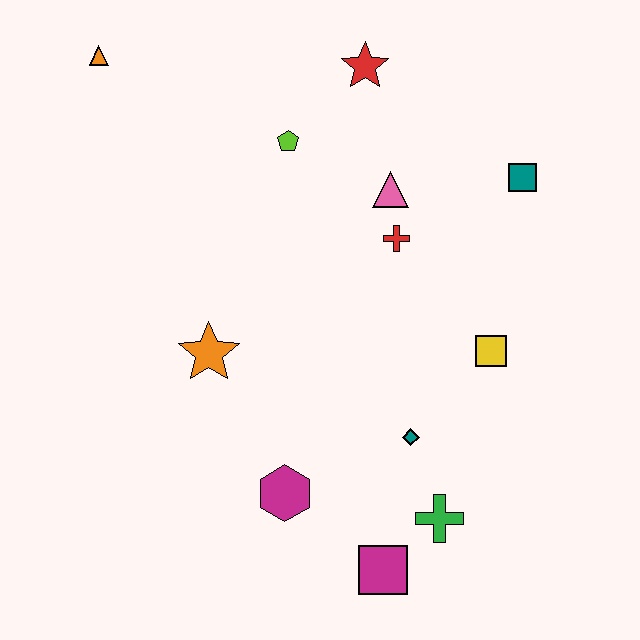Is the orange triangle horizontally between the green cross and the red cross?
No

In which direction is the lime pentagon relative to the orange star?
The lime pentagon is above the orange star.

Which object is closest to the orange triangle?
The lime pentagon is closest to the orange triangle.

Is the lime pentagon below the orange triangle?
Yes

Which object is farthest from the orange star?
The teal square is farthest from the orange star.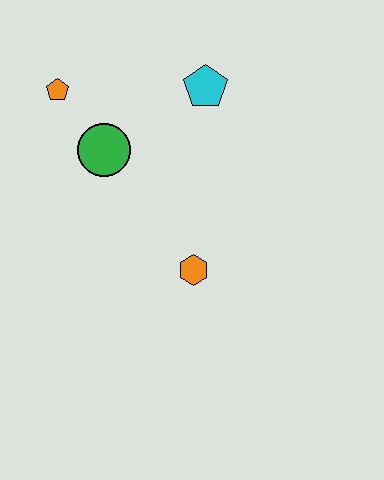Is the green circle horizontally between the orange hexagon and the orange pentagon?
Yes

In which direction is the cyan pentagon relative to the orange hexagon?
The cyan pentagon is above the orange hexagon.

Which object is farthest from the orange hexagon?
The orange pentagon is farthest from the orange hexagon.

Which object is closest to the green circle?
The orange pentagon is closest to the green circle.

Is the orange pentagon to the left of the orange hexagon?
Yes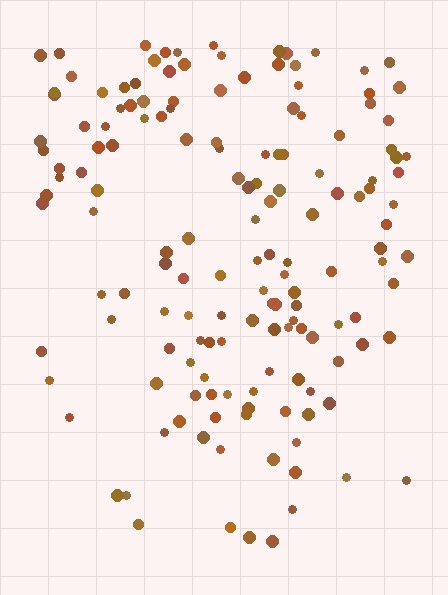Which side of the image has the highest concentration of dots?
The top.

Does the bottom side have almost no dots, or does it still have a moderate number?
Still a moderate number, just noticeably fewer than the top.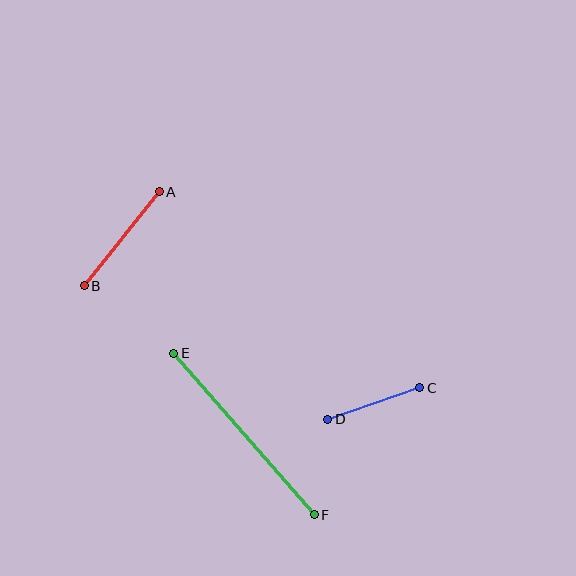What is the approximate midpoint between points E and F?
The midpoint is at approximately (244, 434) pixels.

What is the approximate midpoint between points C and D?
The midpoint is at approximately (374, 404) pixels.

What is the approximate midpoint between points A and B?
The midpoint is at approximately (122, 239) pixels.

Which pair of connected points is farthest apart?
Points E and F are farthest apart.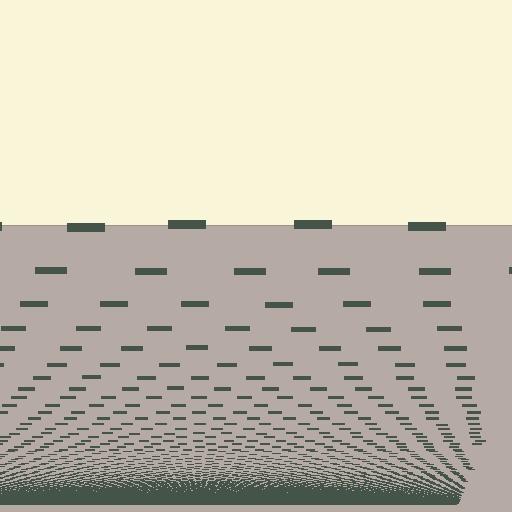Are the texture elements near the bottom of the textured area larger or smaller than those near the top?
Smaller. The gradient is inverted — elements near the bottom are smaller and denser.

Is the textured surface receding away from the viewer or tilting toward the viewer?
The surface appears to tilt toward the viewer. Texture elements get larger and sparser toward the top.